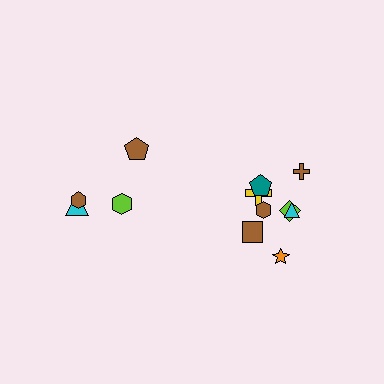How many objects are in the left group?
There are 4 objects.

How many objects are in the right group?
There are 8 objects.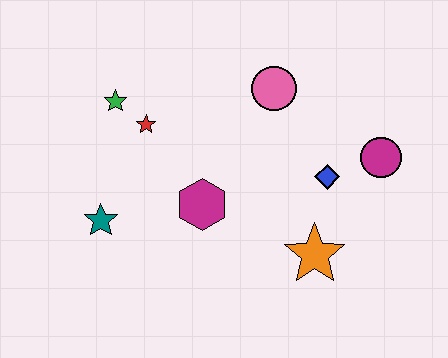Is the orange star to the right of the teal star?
Yes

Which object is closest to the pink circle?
The blue diamond is closest to the pink circle.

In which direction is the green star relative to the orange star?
The green star is to the left of the orange star.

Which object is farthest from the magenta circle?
The teal star is farthest from the magenta circle.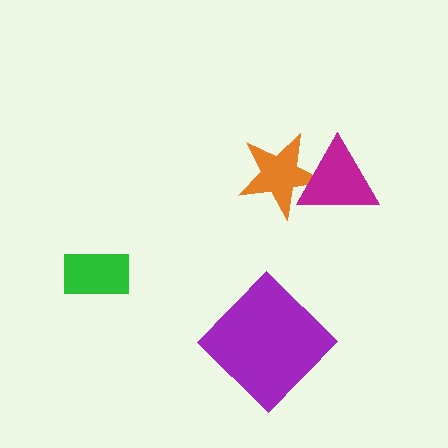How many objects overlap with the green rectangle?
0 objects overlap with the green rectangle.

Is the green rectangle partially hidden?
No, no other shape covers it.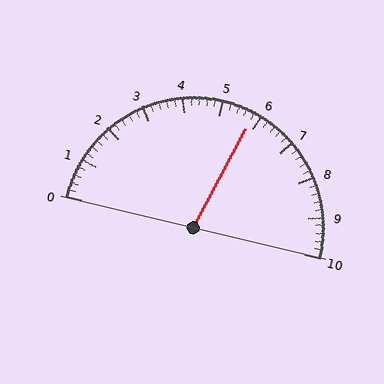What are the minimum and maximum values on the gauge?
The gauge ranges from 0 to 10.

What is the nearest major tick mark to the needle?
The nearest major tick mark is 6.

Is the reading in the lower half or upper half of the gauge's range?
The reading is in the upper half of the range (0 to 10).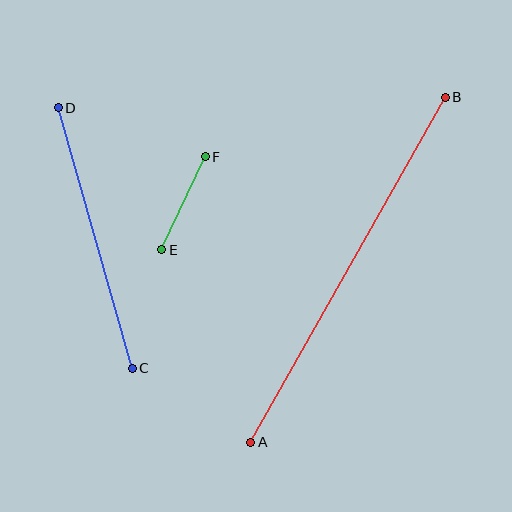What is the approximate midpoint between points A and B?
The midpoint is at approximately (348, 270) pixels.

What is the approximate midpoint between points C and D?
The midpoint is at approximately (95, 238) pixels.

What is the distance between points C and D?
The distance is approximately 271 pixels.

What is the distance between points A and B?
The distance is approximately 396 pixels.